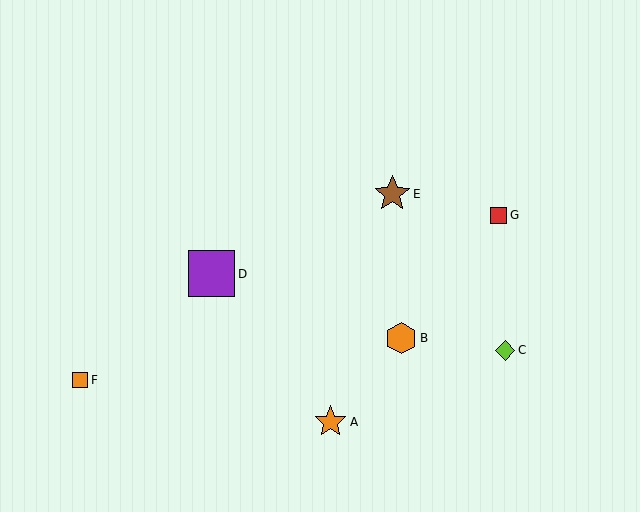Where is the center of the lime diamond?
The center of the lime diamond is at (505, 350).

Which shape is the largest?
The purple square (labeled D) is the largest.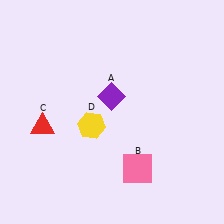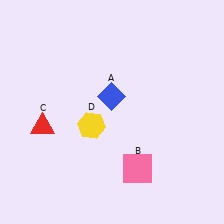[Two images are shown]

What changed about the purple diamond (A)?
In Image 1, A is purple. In Image 2, it changed to blue.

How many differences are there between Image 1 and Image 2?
There is 1 difference between the two images.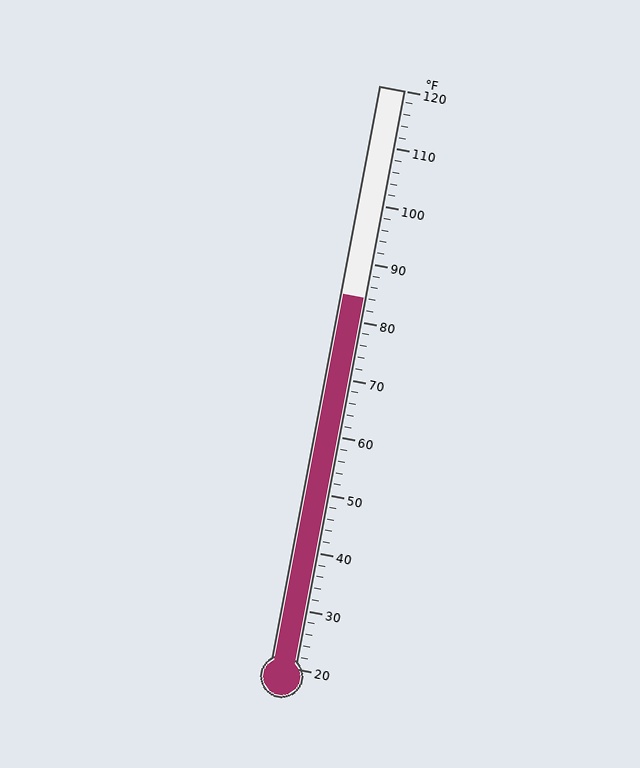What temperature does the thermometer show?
The thermometer shows approximately 84°F.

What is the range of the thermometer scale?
The thermometer scale ranges from 20°F to 120°F.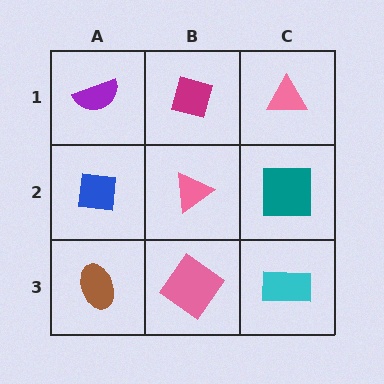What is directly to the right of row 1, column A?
A magenta square.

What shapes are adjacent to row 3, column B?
A pink triangle (row 2, column B), a brown ellipse (row 3, column A), a cyan rectangle (row 3, column C).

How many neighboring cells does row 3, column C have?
2.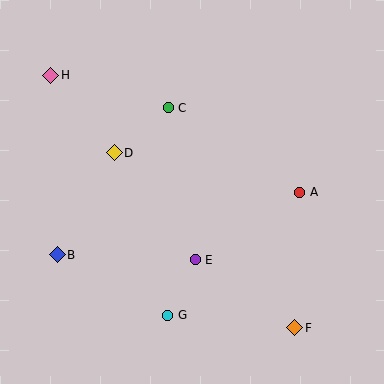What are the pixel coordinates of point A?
Point A is at (300, 192).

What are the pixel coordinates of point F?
Point F is at (295, 328).